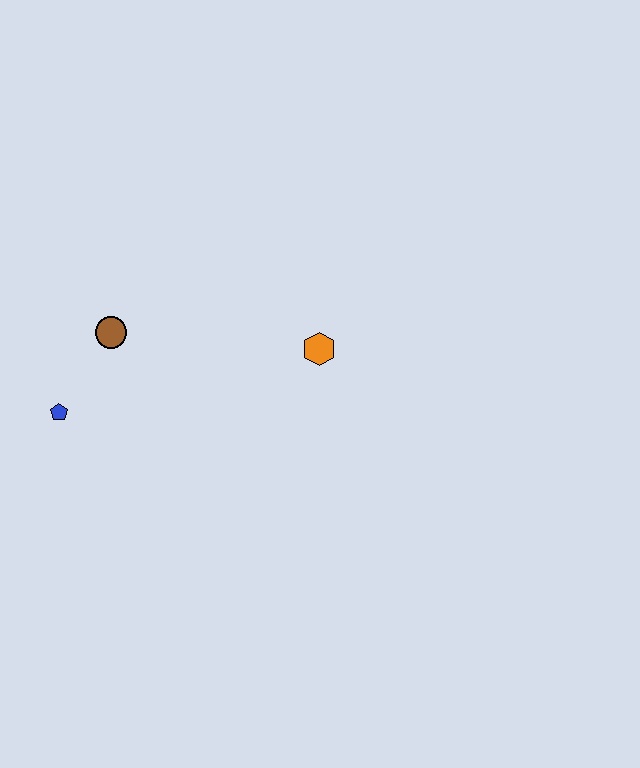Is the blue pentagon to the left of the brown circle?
Yes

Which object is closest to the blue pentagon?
The brown circle is closest to the blue pentagon.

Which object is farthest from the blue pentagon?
The orange hexagon is farthest from the blue pentagon.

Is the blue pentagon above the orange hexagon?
No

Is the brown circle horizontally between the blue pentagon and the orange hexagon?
Yes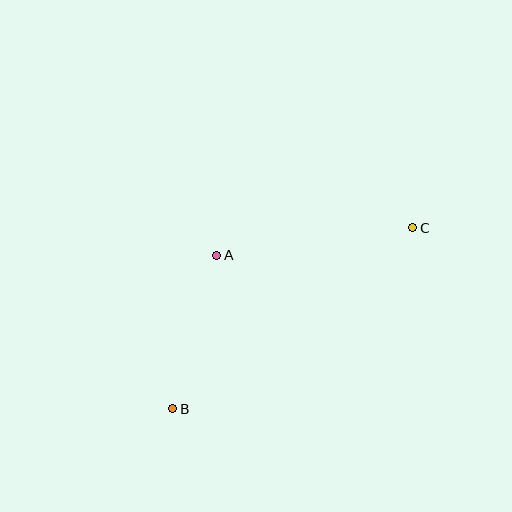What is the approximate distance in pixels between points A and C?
The distance between A and C is approximately 198 pixels.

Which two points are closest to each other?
Points A and B are closest to each other.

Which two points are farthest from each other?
Points B and C are farthest from each other.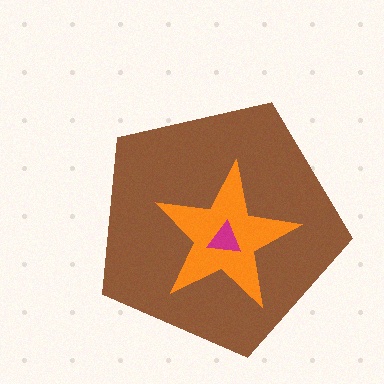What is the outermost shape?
The brown pentagon.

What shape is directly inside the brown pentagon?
The orange star.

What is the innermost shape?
The magenta triangle.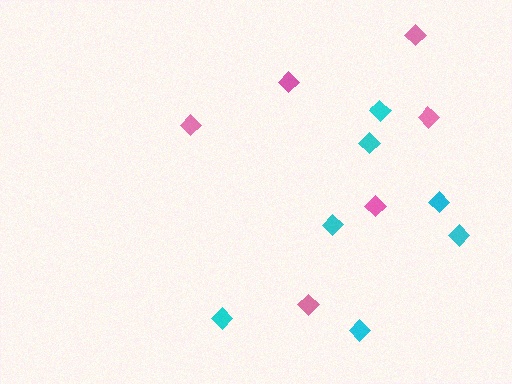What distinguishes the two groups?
There are 2 groups: one group of pink diamonds (6) and one group of cyan diamonds (7).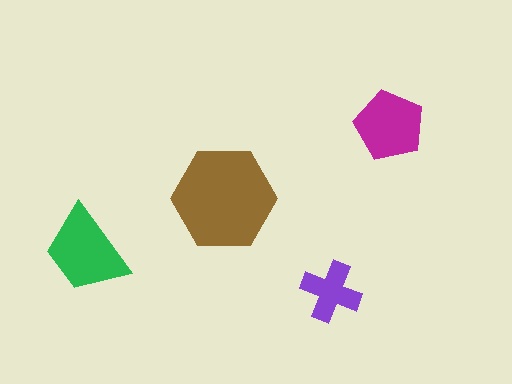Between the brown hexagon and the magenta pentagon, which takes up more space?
The brown hexagon.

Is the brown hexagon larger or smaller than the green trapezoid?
Larger.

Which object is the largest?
The brown hexagon.